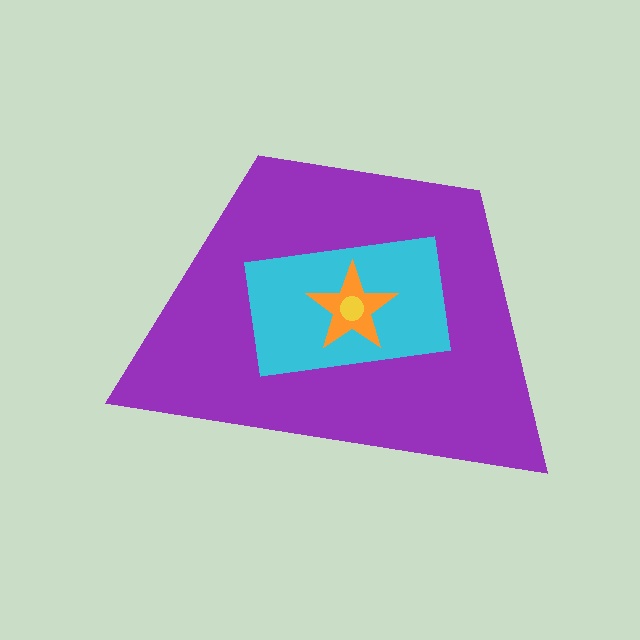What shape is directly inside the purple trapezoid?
The cyan rectangle.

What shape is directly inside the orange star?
The yellow circle.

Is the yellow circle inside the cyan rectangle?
Yes.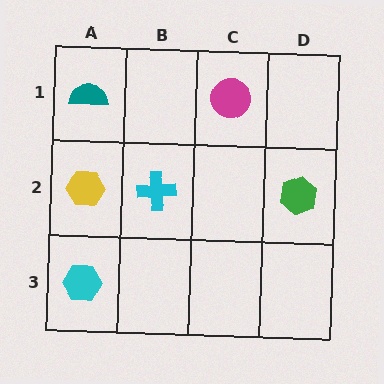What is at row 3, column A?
A cyan hexagon.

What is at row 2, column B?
A cyan cross.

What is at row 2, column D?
A green hexagon.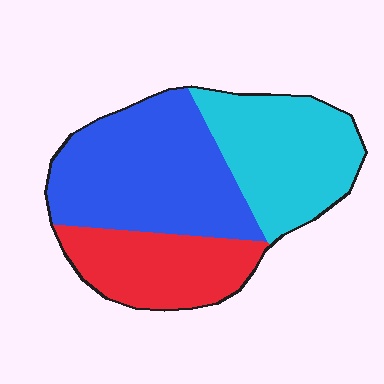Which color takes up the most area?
Blue, at roughly 45%.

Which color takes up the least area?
Red, at roughly 25%.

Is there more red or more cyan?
Cyan.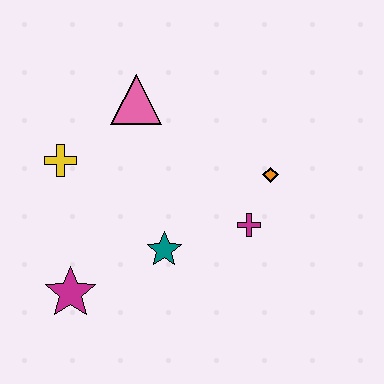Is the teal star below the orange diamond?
Yes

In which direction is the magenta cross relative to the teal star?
The magenta cross is to the right of the teal star.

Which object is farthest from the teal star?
The pink triangle is farthest from the teal star.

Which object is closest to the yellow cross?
The pink triangle is closest to the yellow cross.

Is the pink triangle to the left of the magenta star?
No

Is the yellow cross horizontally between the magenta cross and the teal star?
No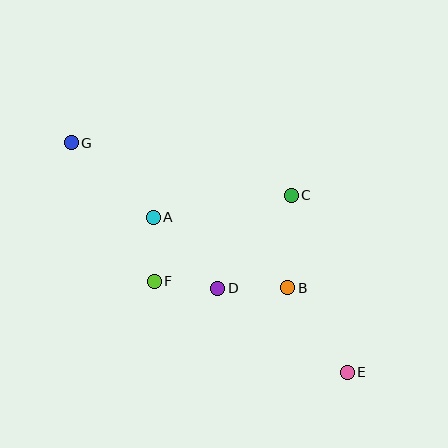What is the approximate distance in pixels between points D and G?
The distance between D and G is approximately 206 pixels.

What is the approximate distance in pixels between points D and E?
The distance between D and E is approximately 154 pixels.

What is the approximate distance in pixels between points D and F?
The distance between D and F is approximately 64 pixels.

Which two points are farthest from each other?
Points E and G are farthest from each other.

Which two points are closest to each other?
Points A and F are closest to each other.